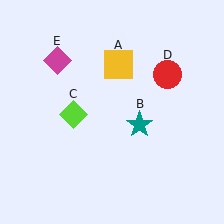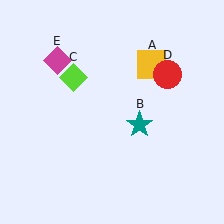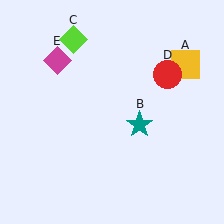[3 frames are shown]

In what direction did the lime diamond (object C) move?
The lime diamond (object C) moved up.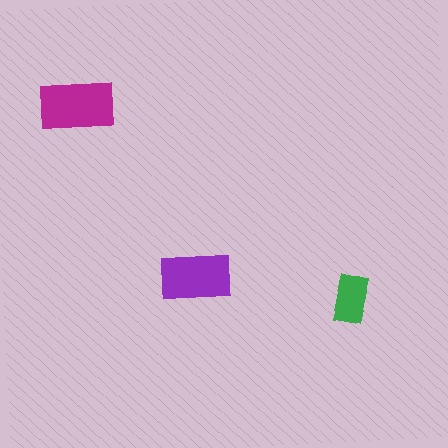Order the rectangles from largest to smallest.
the magenta one, the purple one, the green one.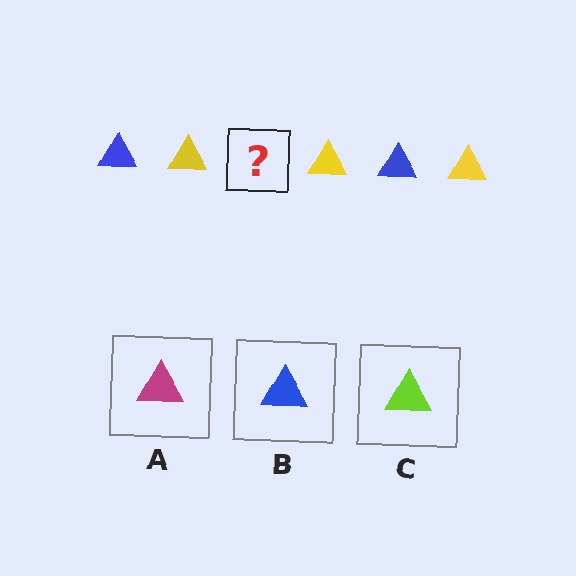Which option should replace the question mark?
Option B.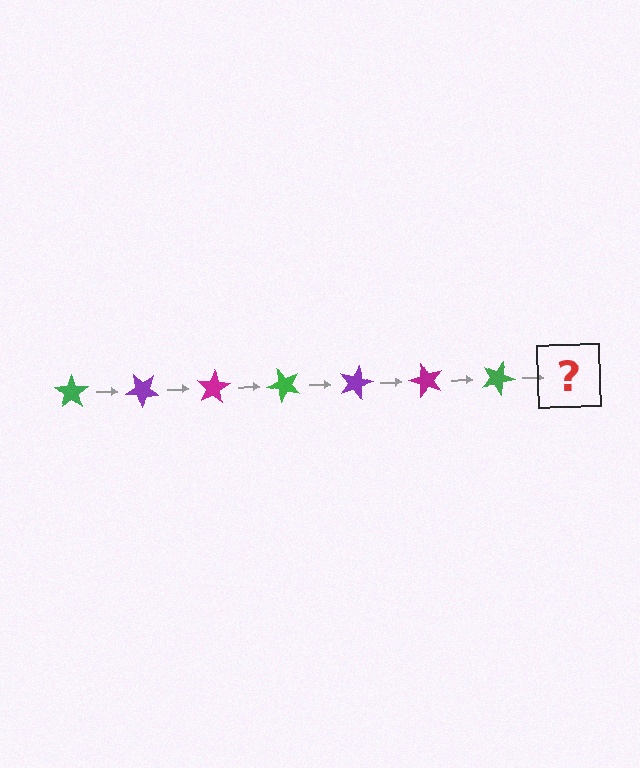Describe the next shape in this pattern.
It should be a purple star, rotated 280 degrees from the start.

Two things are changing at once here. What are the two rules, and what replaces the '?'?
The two rules are that it rotates 40 degrees each step and the color cycles through green, purple, and magenta. The '?' should be a purple star, rotated 280 degrees from the start.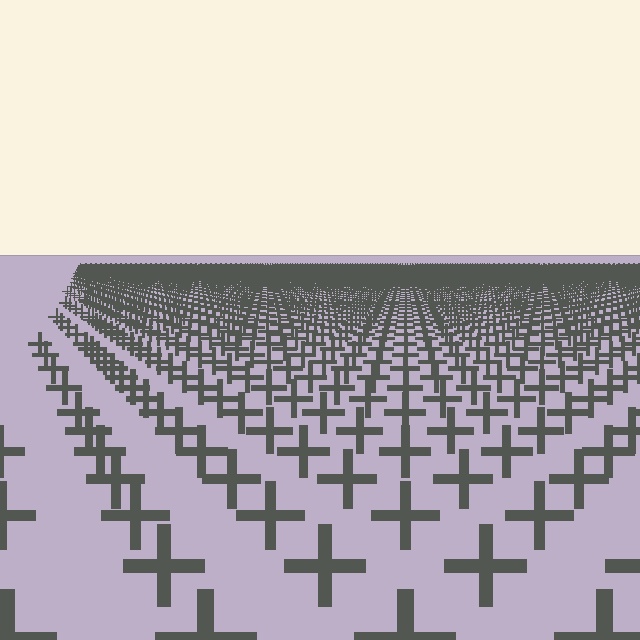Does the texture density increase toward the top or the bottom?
Density increases toward the top.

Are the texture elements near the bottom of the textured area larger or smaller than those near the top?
Larger. Near the bottom, elements are closer to the viewer and appear at a bigger on-screen size.